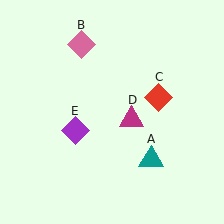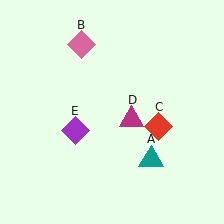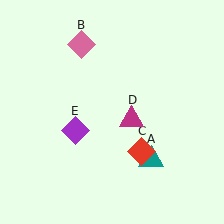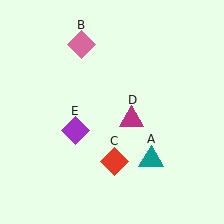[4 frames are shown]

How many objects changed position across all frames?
1 object changed position: red diamond (object C).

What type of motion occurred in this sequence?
The red diamond (object C) rotated clockwise around the center of the scene.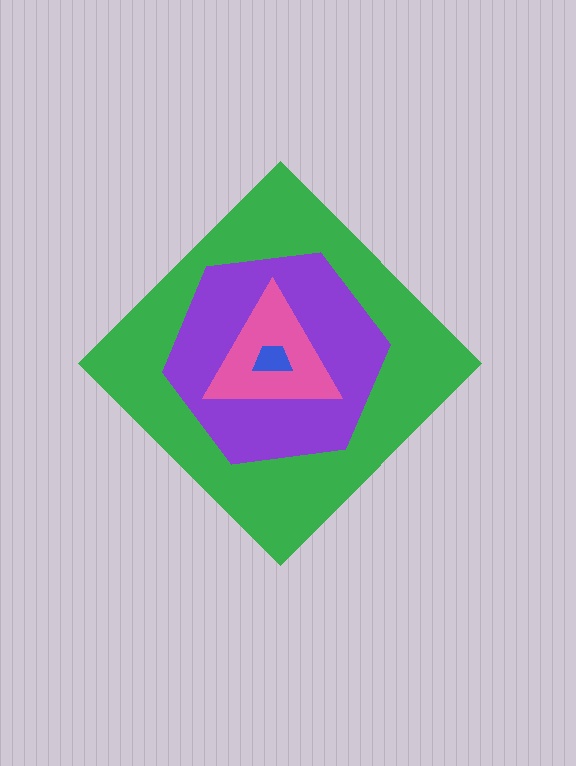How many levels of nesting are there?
4.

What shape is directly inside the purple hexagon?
The pink triangle.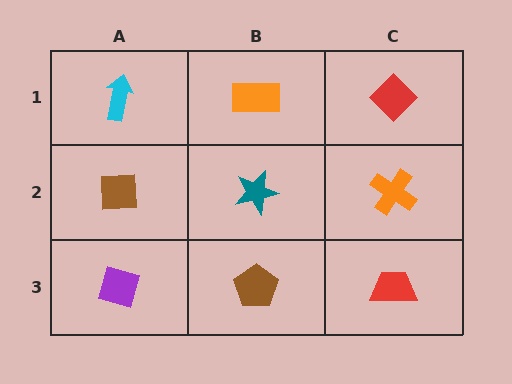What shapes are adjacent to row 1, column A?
A brown square (row 2, column A), an orange rectangle (row 1, column B).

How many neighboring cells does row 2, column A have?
3.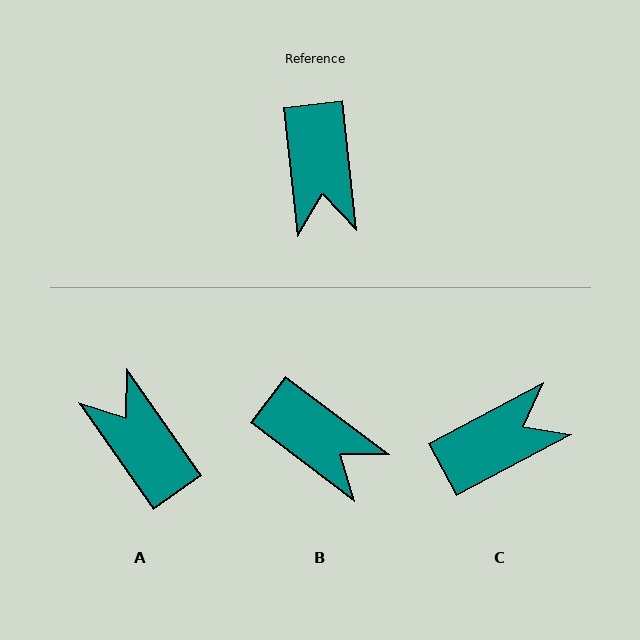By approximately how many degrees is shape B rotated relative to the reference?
Approximately 47 degrees counter-clockwise.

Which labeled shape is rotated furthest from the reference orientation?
A, about 151 degrees away.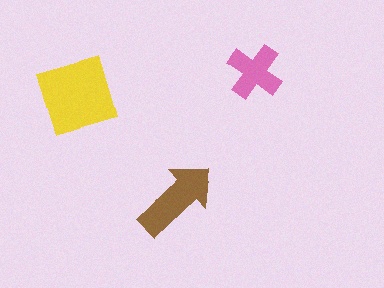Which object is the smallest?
The pink cross.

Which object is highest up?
The pink cross is topmost.